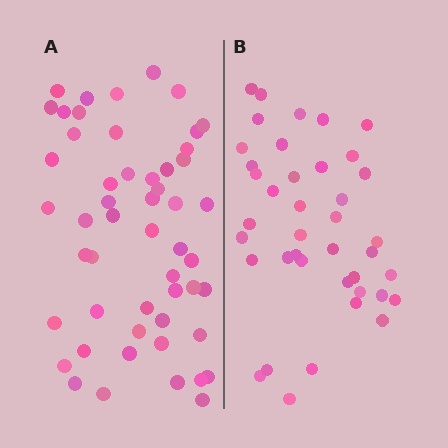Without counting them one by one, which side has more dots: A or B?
Region A (the left region) has more dots.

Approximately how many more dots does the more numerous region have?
Region A has roughly 12 or so more dots than region B.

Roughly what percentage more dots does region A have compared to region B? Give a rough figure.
About 30% more.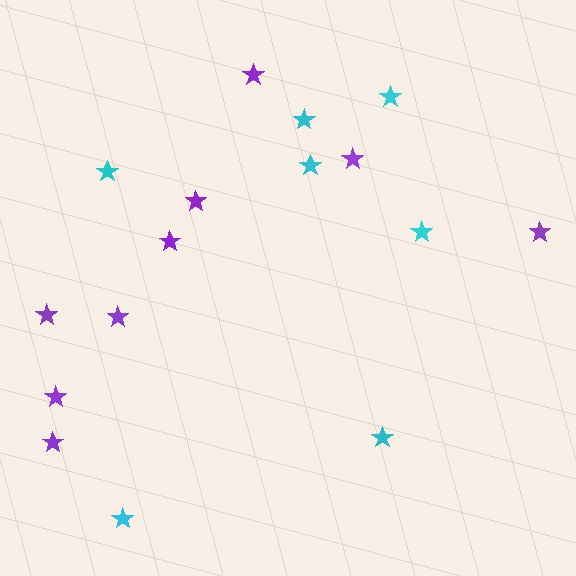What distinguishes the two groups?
There are 2 groups: one group of purple stars (9) and one group of cyan stars (7).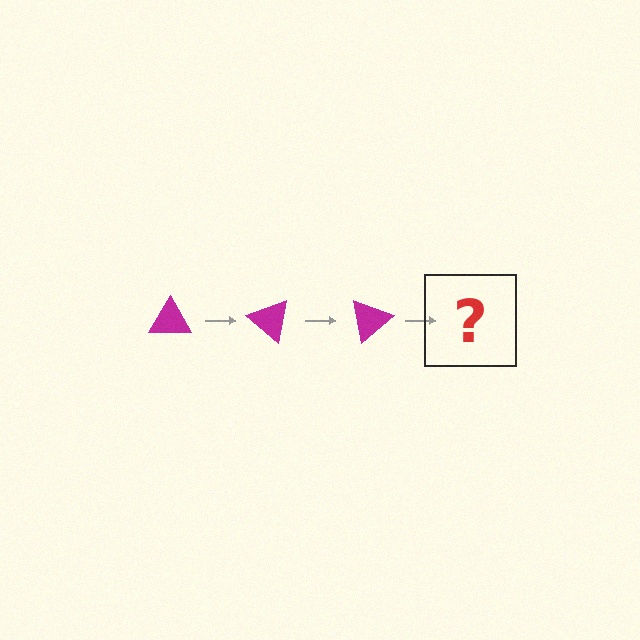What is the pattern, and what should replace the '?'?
The pattern is that the triangle rotates 40 degrees each step. The '?' should be a magenta triangle rotated 120 degrees.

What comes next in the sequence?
The next element should be a magenta triangle rotated 120 degrees.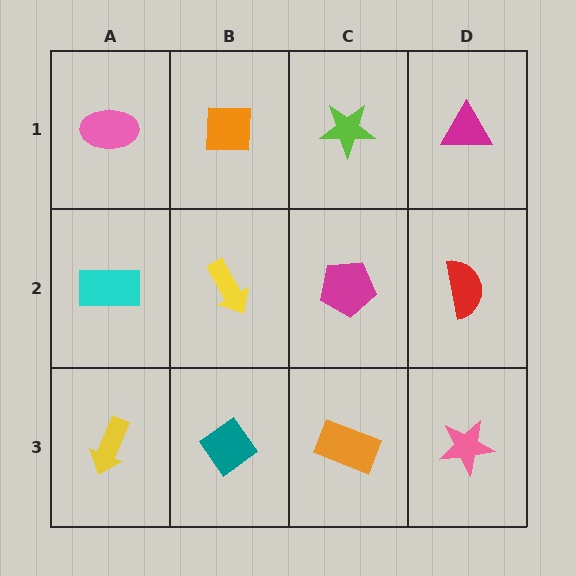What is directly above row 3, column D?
A red semicircle.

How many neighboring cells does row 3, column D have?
2.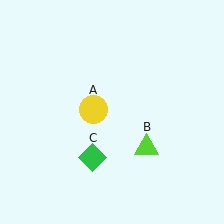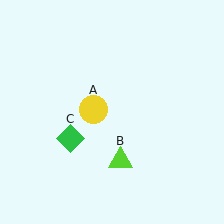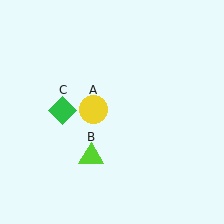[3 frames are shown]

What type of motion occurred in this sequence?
The lime triangle (object B), green diamond (object C) rotated clockwise around the center of the scene.